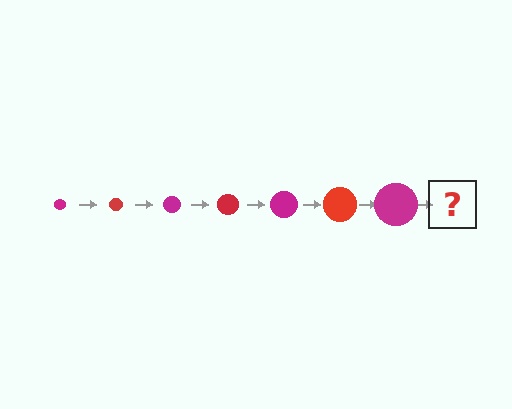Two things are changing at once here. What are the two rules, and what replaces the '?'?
The two rules are that the circle grows larger each step and the color cycles through magenta and red. The '?' should be a red circle, larger than the previous one.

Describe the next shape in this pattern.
It should be a red circle, larger than the previous one.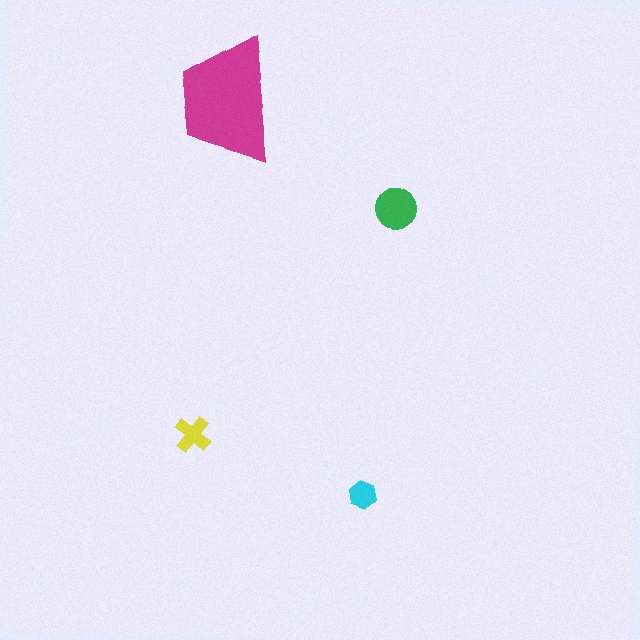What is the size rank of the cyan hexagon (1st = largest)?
4th.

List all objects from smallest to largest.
The cyan hexagon, the yellow cross, the green circle, the magenta trapezoid.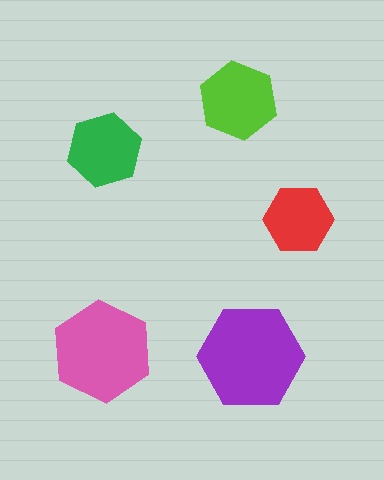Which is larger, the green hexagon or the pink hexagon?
The pink one.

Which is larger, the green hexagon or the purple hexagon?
The purple one.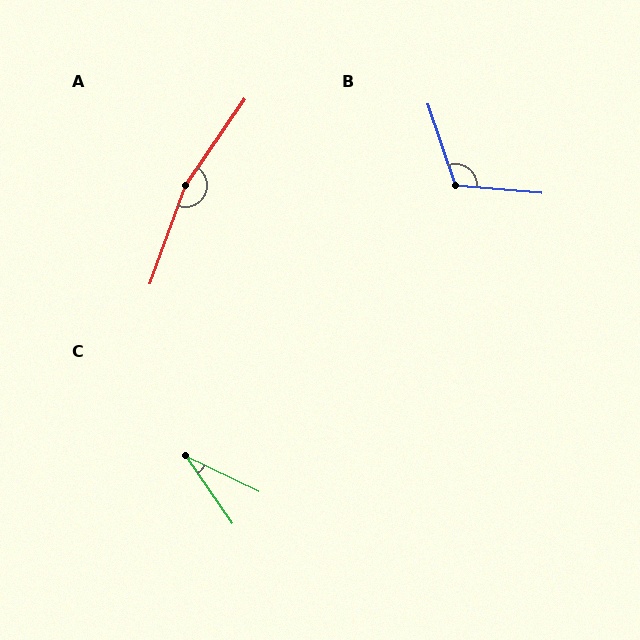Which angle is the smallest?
C, at approximately 30 degrees.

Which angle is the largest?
A, at approximately 166 degrees.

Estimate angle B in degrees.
Approximately 114 degrees.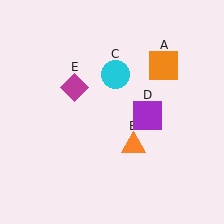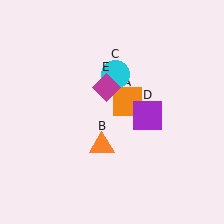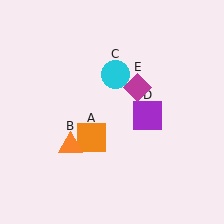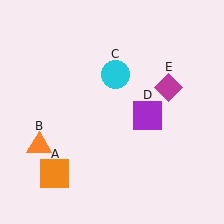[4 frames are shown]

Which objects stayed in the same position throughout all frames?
Cyan circle (object C) and purple square (object D) remained stationary.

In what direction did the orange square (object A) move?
The orange square (object A) moved down and to the left.